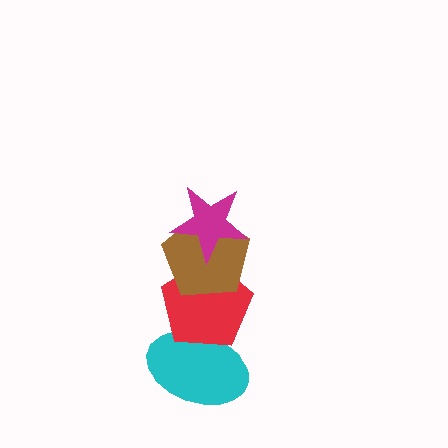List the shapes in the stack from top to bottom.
From top to bottom: the magenta star, the brown pentagon, the red pentagon, the cyan ellipse.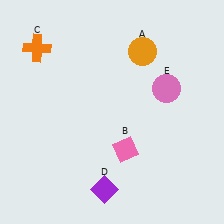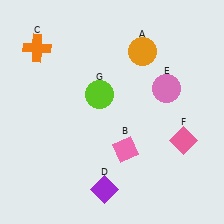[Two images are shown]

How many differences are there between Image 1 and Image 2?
There are 2 differences between the two images.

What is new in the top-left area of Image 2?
A lime circle (G) was added in the top-left area of Image 2.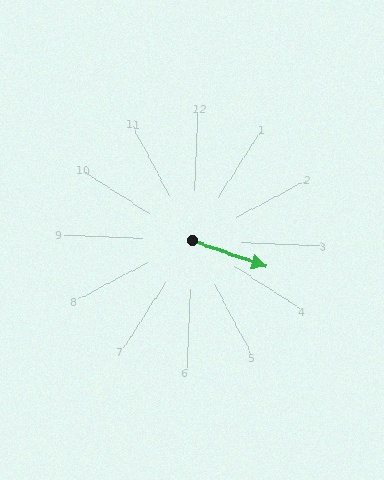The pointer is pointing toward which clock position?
Roughly 4 o'clock.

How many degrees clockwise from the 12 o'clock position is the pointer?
Approximately 107 degrees.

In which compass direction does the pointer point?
East.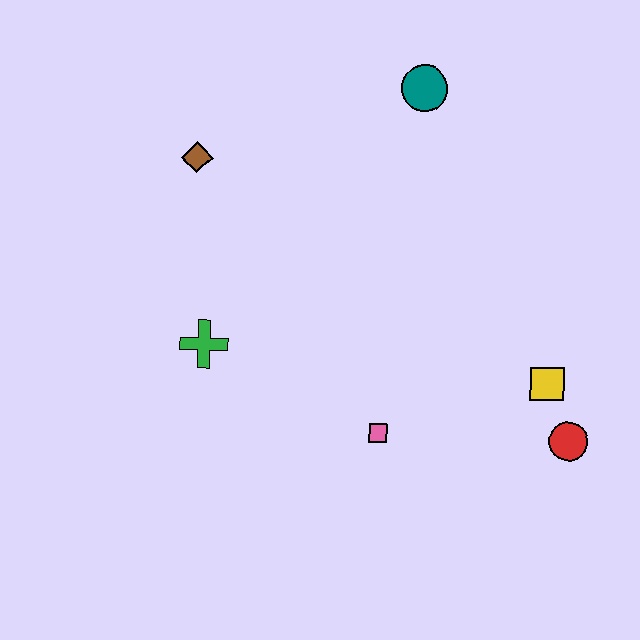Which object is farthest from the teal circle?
The red circle is farthest from the teal circle.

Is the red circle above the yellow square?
No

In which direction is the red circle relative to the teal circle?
The red circle is below the teal circle.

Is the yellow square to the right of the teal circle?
Yes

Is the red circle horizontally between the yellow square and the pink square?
No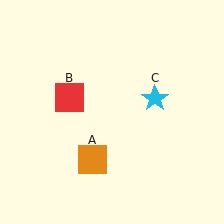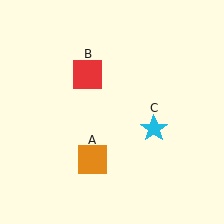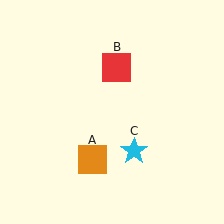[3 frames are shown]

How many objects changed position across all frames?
2 objects changed position: red square (object B), cyan star (object C).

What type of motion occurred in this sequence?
The red square (object B), cyan star (object C) rotated clockwise around the center of the scene.